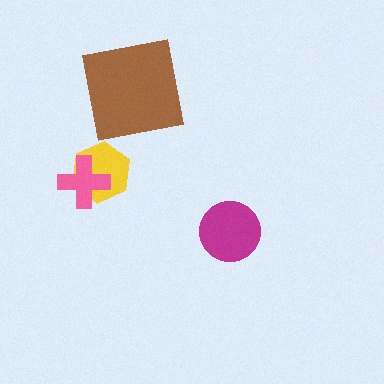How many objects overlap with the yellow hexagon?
1 object overlaps with the yellow hexagon.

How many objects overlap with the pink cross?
1 object overlaps with the pink cross.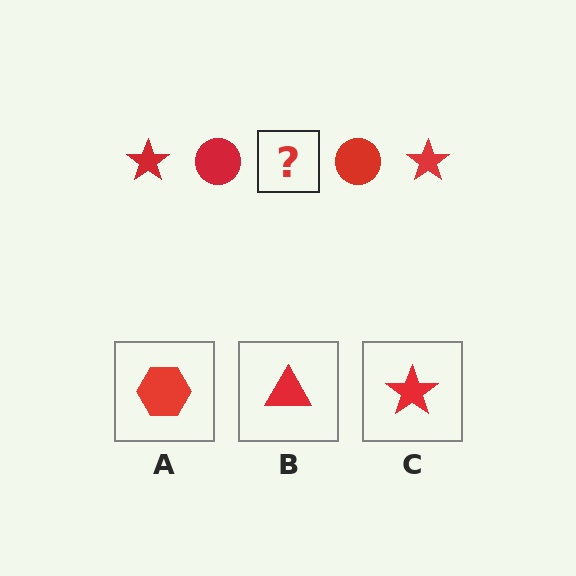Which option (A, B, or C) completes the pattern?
C.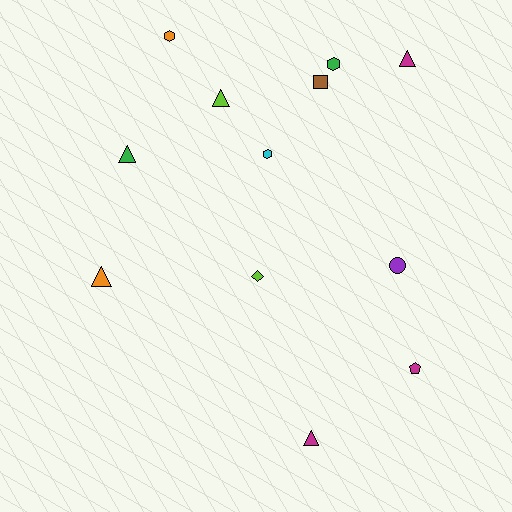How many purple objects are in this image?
There is 1 purple object.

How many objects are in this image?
There are 12 objects.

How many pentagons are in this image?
There is 1 pentagon.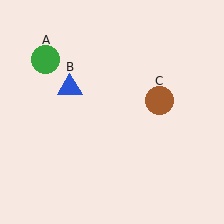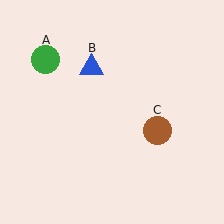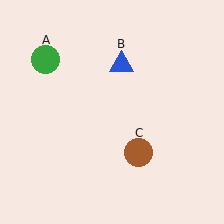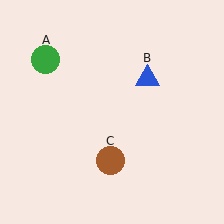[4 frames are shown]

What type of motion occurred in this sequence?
The blue triangle (object B), brown circle (object C) rotated clockwise around the center of the scene.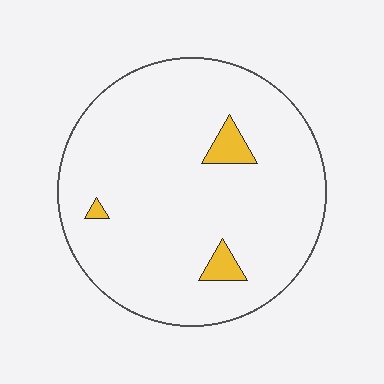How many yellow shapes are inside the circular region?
3.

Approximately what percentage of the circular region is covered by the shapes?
Approximately 5%.